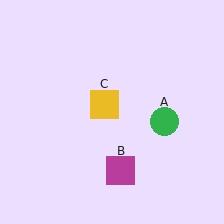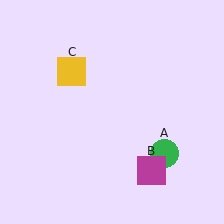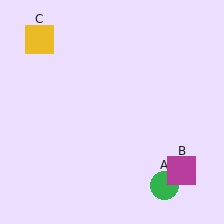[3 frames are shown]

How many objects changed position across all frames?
3 objects changed position: green circle (object A), magenta square (object B), yellow square (object C).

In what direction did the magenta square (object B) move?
The magenta square (object B) moved right.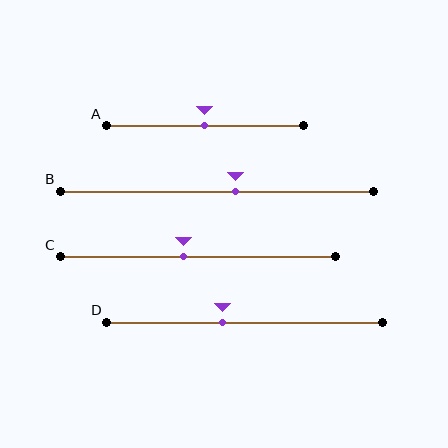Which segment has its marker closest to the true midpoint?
Segment A has its marker closest to the true midpoint.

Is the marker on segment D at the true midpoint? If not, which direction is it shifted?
No, the marker on segment D is shifted to the left by about 8% of the segment length.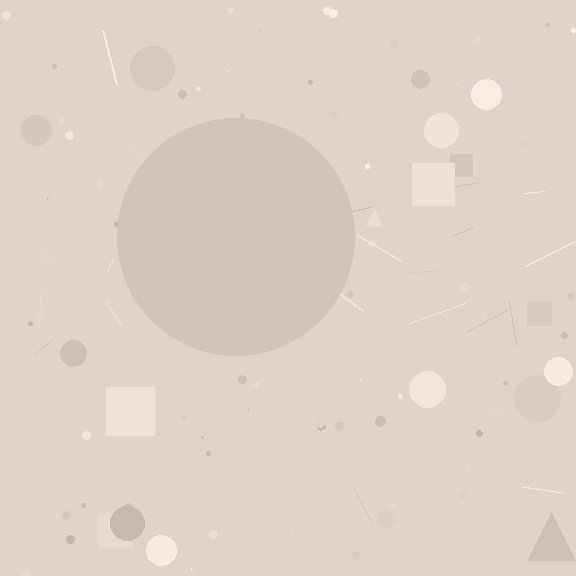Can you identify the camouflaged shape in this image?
The camouflaged shape is a circle.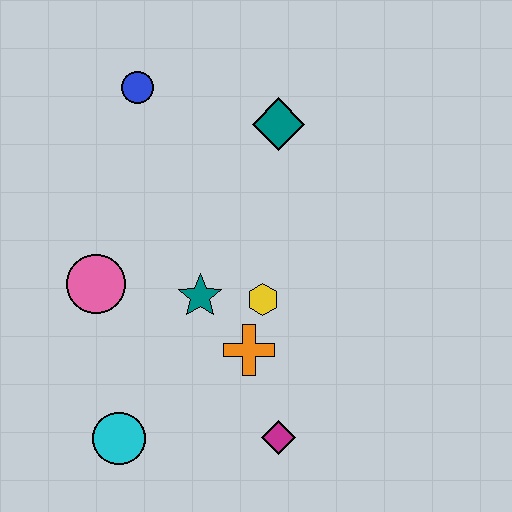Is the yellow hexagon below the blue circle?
Yes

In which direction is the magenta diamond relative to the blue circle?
The magenta diamond is below the blue circle.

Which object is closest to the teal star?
The yellow hexagon is closest to the teal star.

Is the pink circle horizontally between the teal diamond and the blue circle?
No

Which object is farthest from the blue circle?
The magenta diamond is farthest from the blue circle.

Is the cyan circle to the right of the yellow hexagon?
No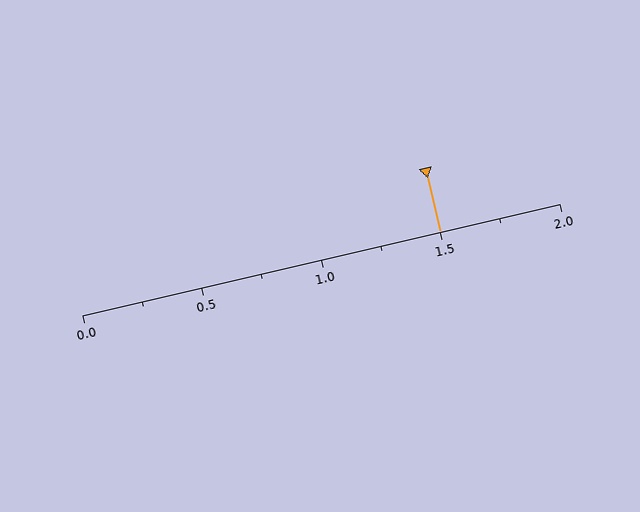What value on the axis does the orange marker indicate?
The marker indicates approximately 1.5.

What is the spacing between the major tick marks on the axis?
The major ticks are spaced 0.5 apart.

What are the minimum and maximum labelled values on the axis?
The axis runs from 0.0 to 2.0.